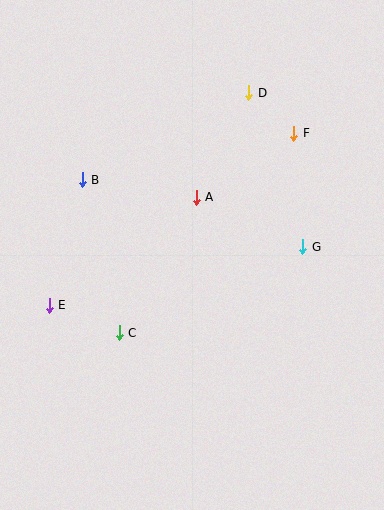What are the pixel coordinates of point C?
Point C is at (119, 333).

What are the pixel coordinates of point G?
Point G is at (303, 247).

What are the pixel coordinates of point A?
Point A is at (196, 197).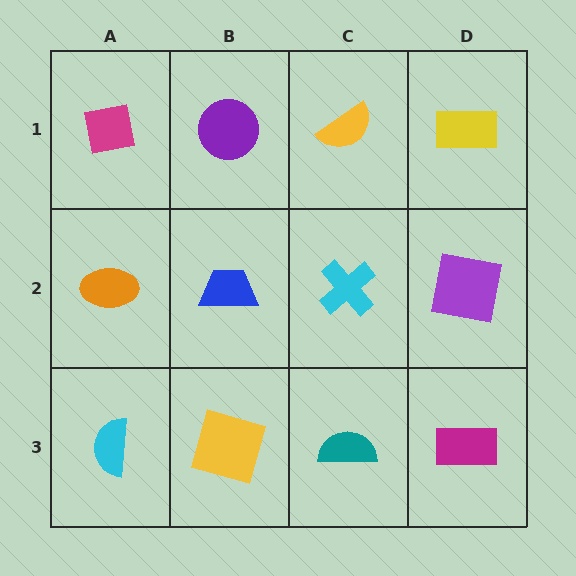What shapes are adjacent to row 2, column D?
A yellow rectangle (row 1, column D), a magenta rectangle (row 3, column D), a cyan cross (row 2, column C).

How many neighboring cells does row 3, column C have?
3.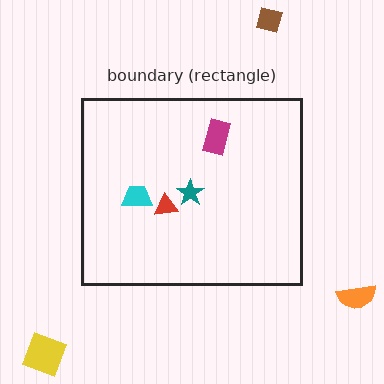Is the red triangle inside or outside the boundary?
Inside.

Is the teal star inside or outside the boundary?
Inside.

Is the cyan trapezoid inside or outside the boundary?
Inside.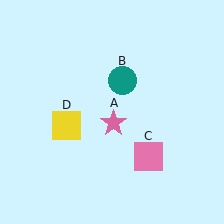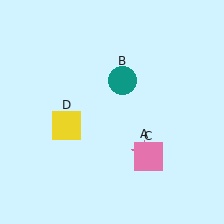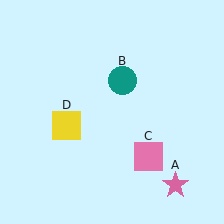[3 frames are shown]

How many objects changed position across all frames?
1 object changed position: pink star (object A).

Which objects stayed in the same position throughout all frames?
Teal circle (object B) and pink square (object C) and yellow square (object D) remained stationary.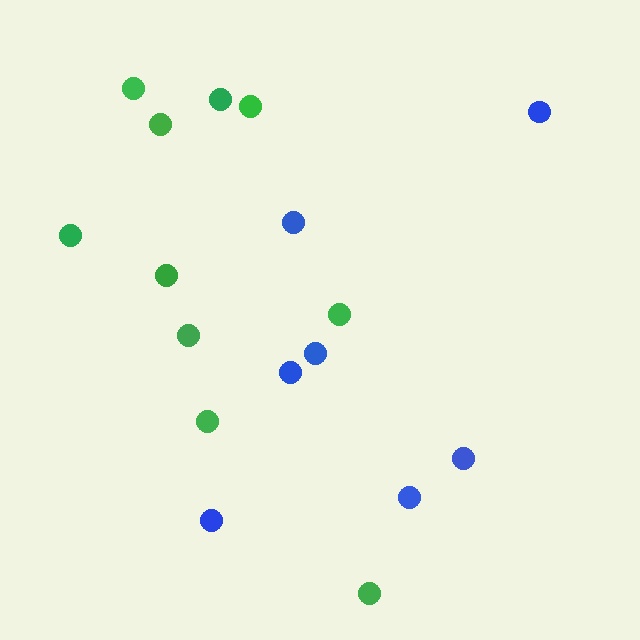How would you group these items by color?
There are 2 groups: one group of green circles (10) and one group of blue circles (7).